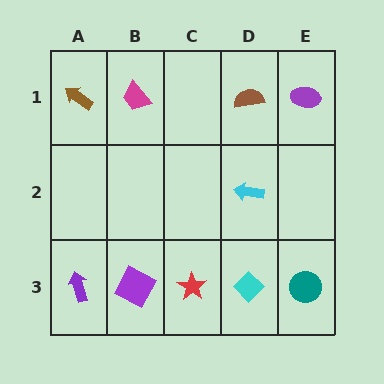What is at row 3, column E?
A teal circle.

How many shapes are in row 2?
1 shape.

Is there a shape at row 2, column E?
No, that cell is empty.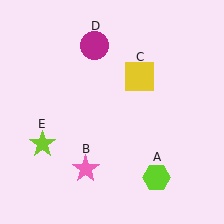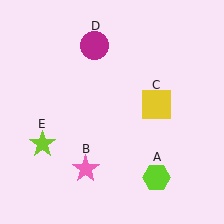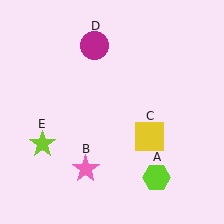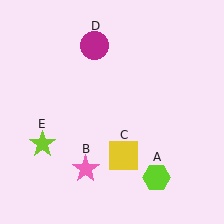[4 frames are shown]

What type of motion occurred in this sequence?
The yellow square (object C) rotated clockwise around the center of the scene.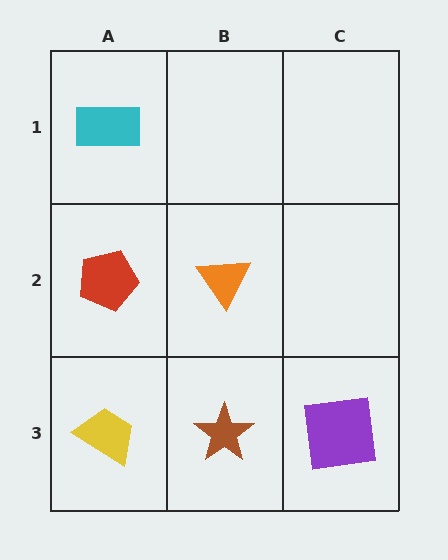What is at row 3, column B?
A brown star.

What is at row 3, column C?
A purple square.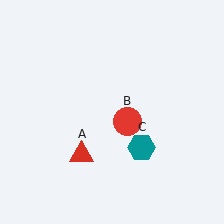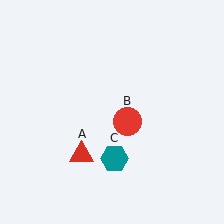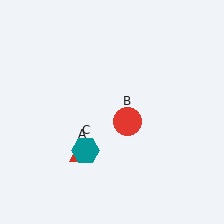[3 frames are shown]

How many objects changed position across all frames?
1 object changed position: teal hexagon (object C).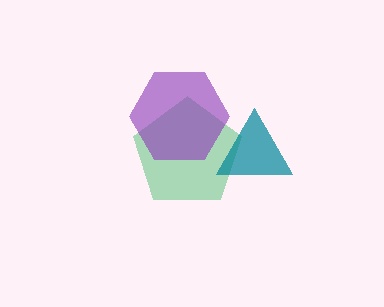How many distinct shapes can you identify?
There are 3 distinct shapes: a green pentagon, a purple hexagon, a teal triangle.